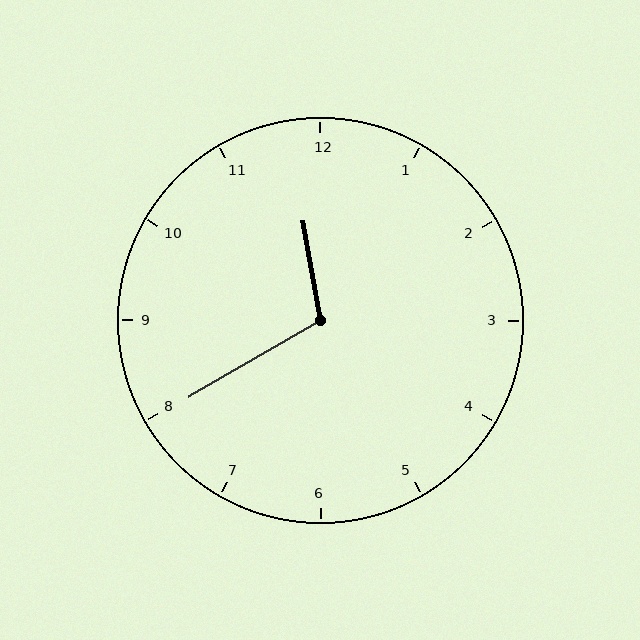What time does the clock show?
11:40.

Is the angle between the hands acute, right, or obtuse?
It is obtuse.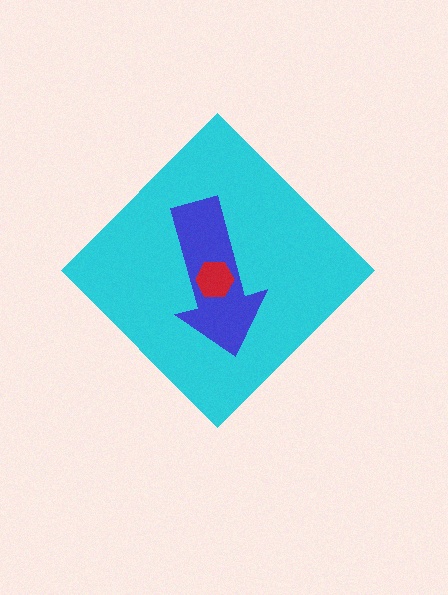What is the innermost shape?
The red hexagon.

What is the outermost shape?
The cyan diamond.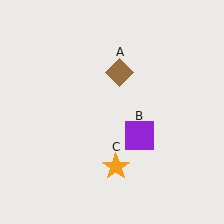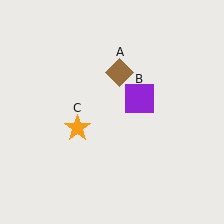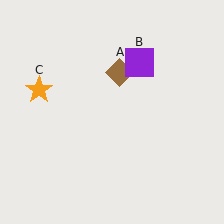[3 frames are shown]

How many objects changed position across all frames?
2 objects changed position: purple square (object B), orange star (object C).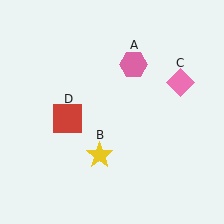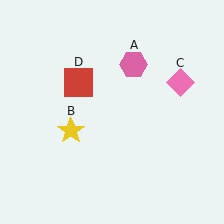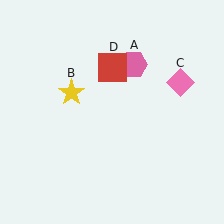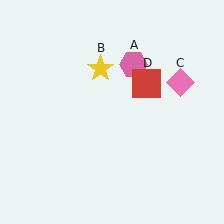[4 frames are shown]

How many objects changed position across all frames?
2 objects changed position: yellow star (object B), red square (object D).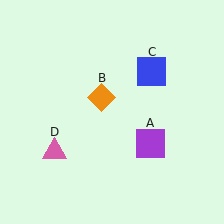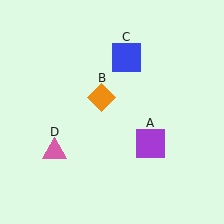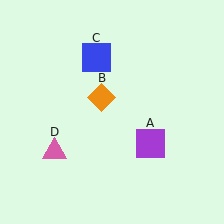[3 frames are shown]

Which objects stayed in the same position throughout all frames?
Purple square (object A) and orange diamond (object B) and pink triangle (object D) remained stationary.